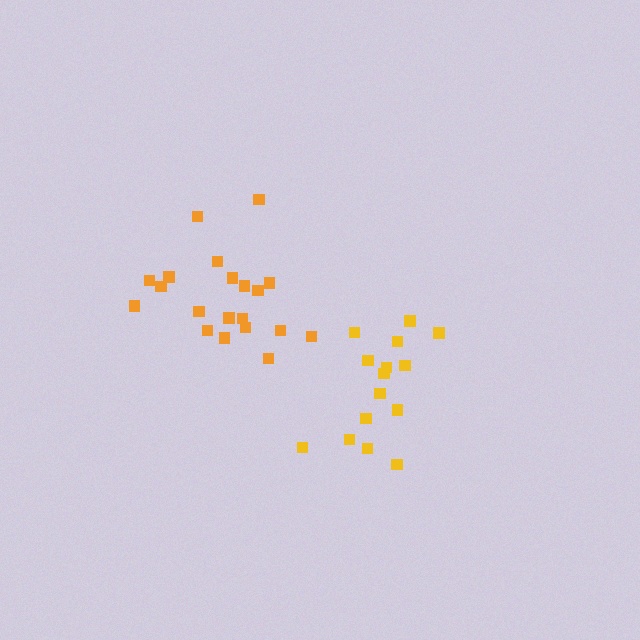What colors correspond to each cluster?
The clusters are colored: orange, yellow.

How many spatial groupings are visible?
There are 2 spatial groupings.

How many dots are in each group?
Group 1: 20 dots, Group 2: 15 dots (35 total).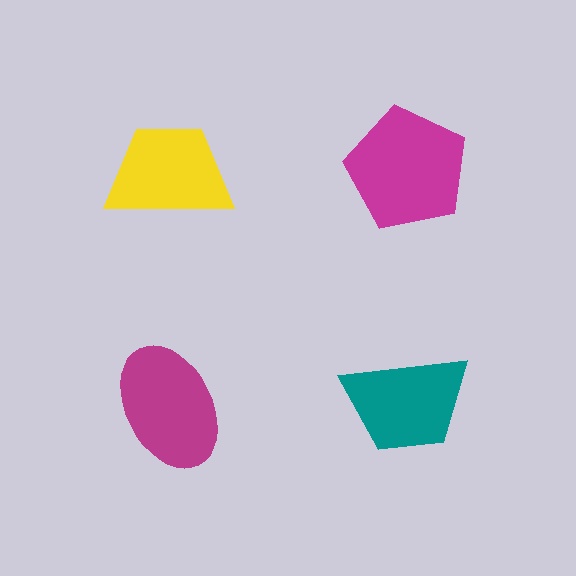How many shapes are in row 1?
2 shapes.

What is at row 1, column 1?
A yellow trapezoid.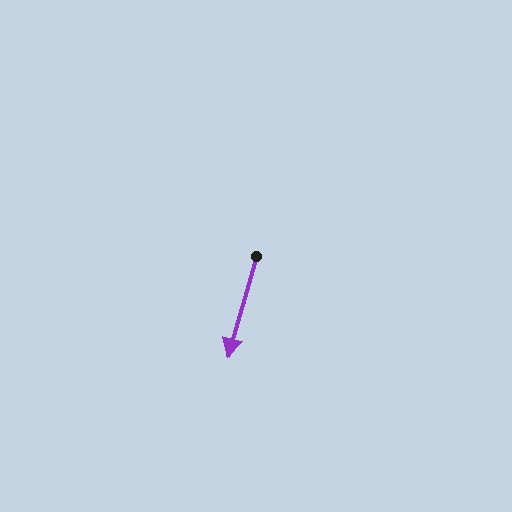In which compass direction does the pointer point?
South.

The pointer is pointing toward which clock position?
Roughly 7 o'clock.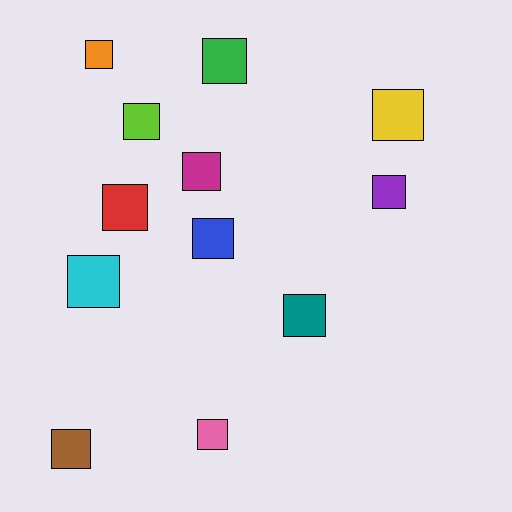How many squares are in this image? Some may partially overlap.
There are 12 squares.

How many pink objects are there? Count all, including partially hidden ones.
There is 1 pink object.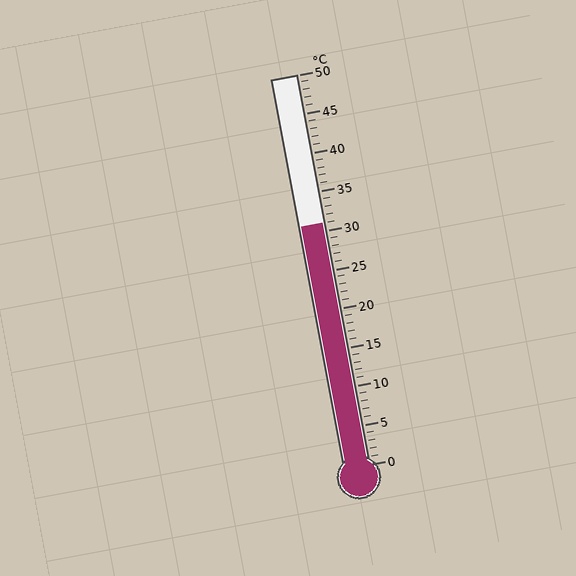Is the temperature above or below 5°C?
The temperature is above 5°C.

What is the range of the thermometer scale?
The thermometer scale ranges from 0°C to 50°C.